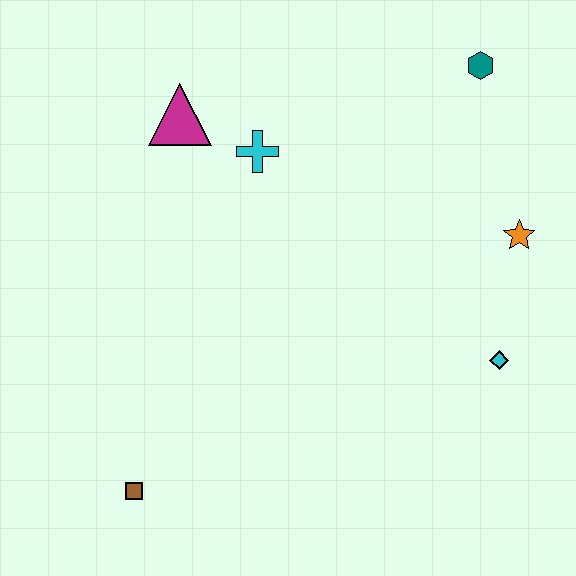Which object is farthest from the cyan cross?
The brown square is farthest from the cyan cross.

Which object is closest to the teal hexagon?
The orange star is closest to the teal hexagon.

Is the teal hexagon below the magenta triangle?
No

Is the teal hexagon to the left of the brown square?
No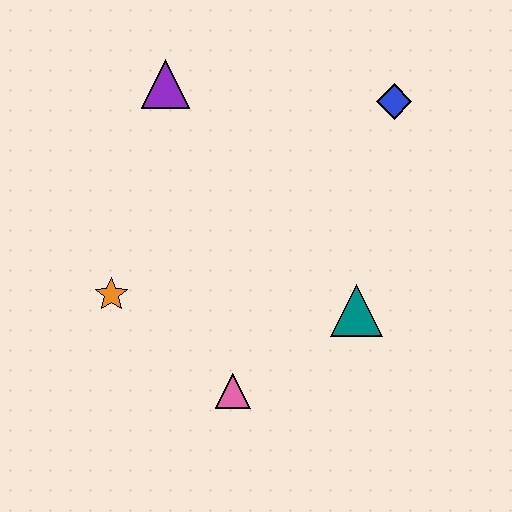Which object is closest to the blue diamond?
The teal triangle is closest to the blue diamond.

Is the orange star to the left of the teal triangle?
Yes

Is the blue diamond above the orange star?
Yes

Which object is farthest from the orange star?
The blue diamond is farthest from the orange star.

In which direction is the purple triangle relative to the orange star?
The purple triangle is above the orange star.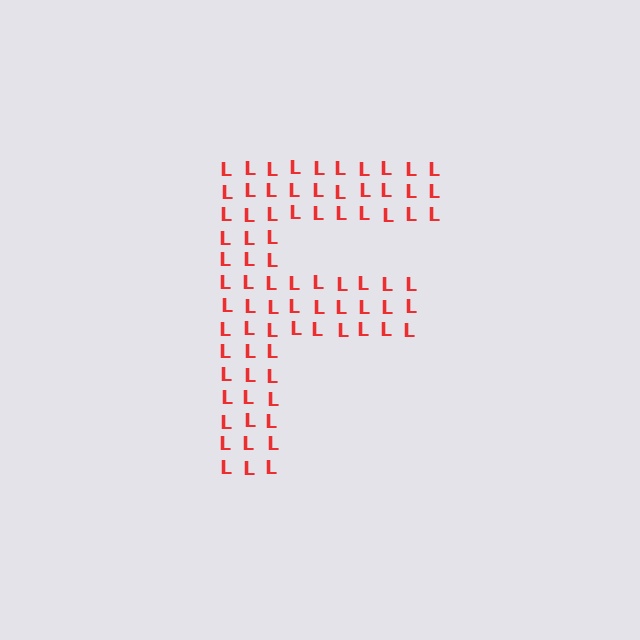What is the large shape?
The large shape is the letter F.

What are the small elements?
The small elements are letter L's.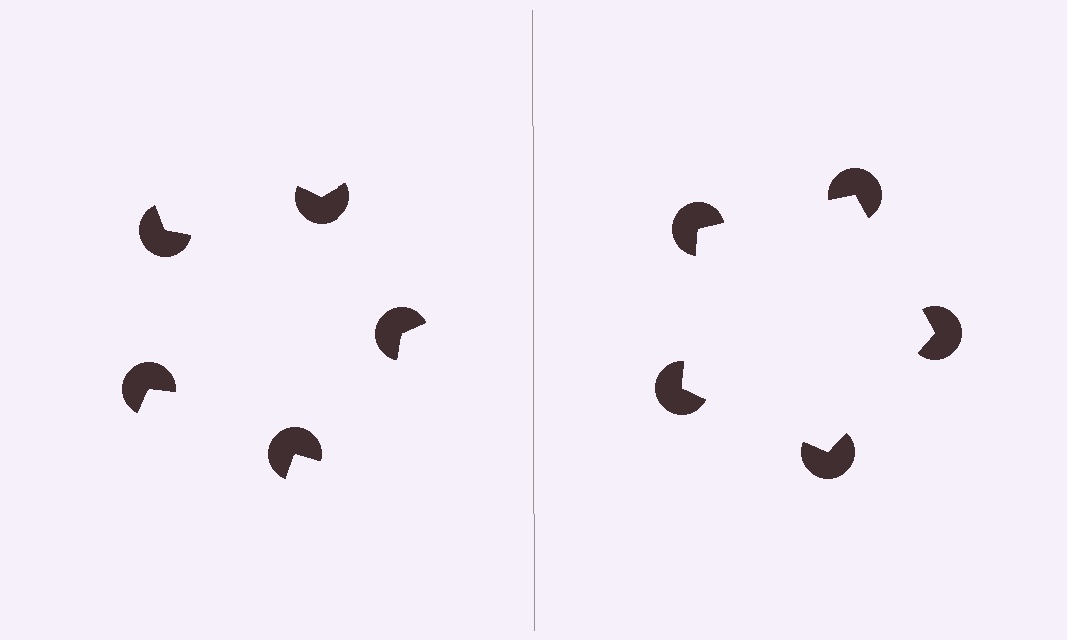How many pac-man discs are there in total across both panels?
10 — 5 on each side.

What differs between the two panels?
The pac-man discs are positioned identically on both sides; only the wedge orientations differ. On the right they align to a pentagon; on the left they are misaligned.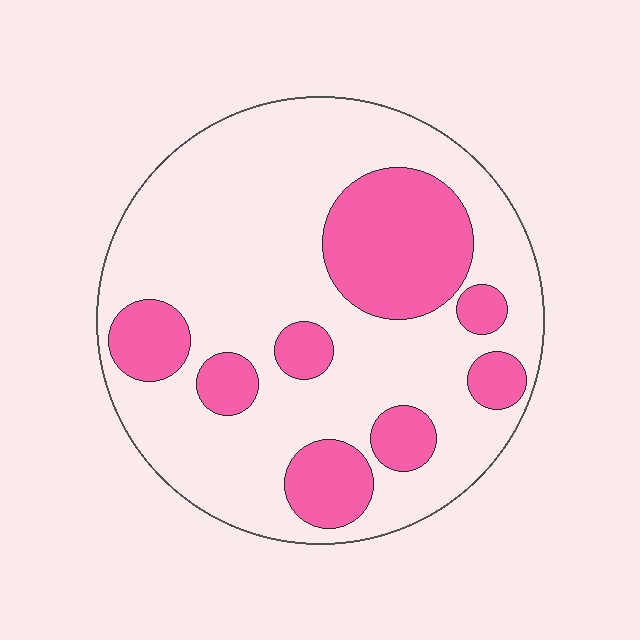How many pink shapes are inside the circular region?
8.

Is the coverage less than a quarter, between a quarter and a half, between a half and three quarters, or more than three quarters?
Between a quarter and a half.